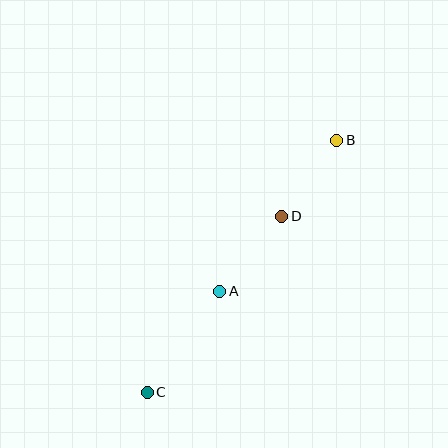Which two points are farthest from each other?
Points B and C are farthest from each other.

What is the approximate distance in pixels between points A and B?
The distance between A and B is approximately 191 pixels.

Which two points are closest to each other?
Points B and D are closest to each other.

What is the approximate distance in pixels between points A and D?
The distance between A and D is approximately 97 pixels.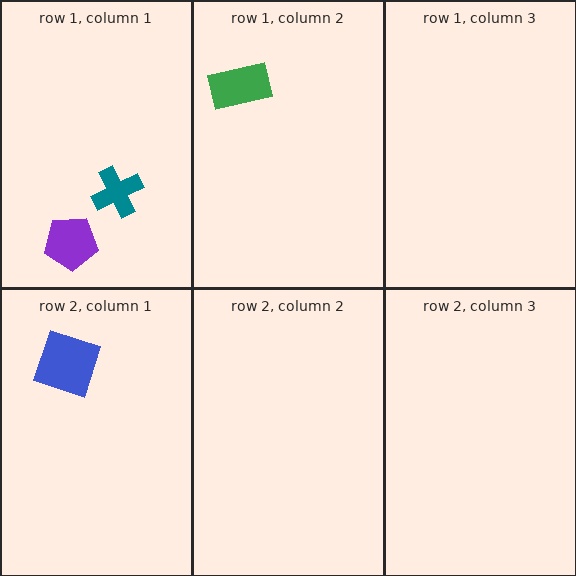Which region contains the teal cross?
The row 1, column 1 region.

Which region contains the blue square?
The row 2, column 1 region.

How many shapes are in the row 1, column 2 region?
1.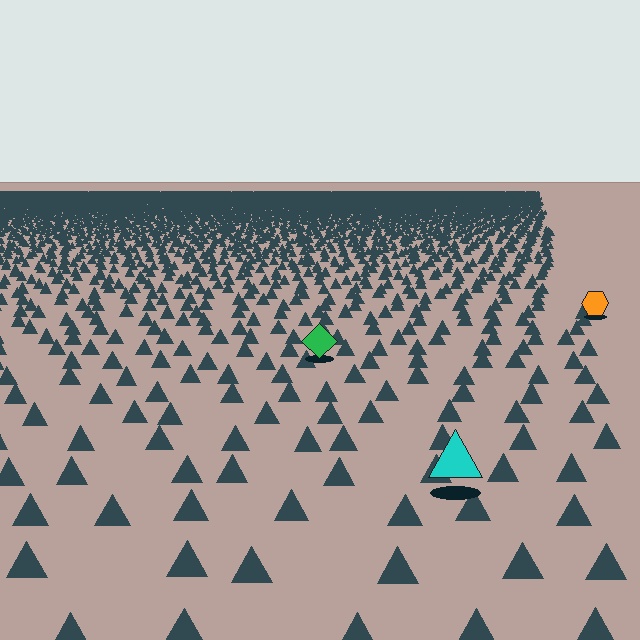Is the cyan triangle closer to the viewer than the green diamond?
Yes. The cyan triangle is closer — you can tell from the texture gradient: the ground texture is coarser near it.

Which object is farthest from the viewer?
The orange hexagon is farthest from the viewer. It appears smaller and the ground texture around it is denser.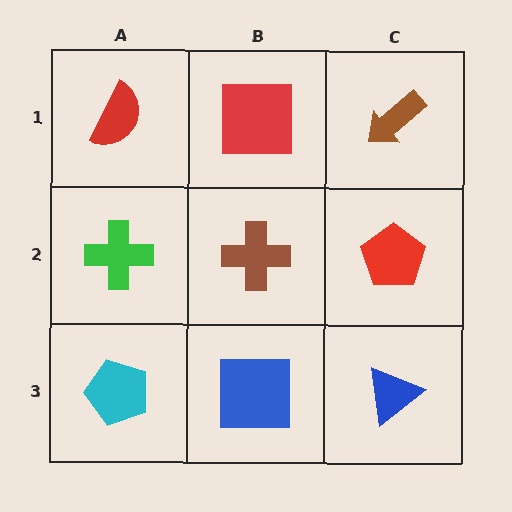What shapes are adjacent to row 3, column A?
A green cross (row 2, column A), a blue square (row 3, column B).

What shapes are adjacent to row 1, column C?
A red pentagon (row 2, column C), a red square (row 1, column B).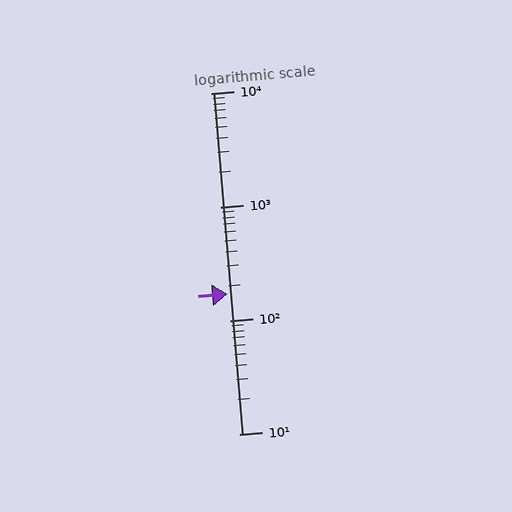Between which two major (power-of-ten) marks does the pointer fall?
The pointer is between 100 and 1000.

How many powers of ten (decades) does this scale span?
The scale spans 3 decades, from 10 to 10000.